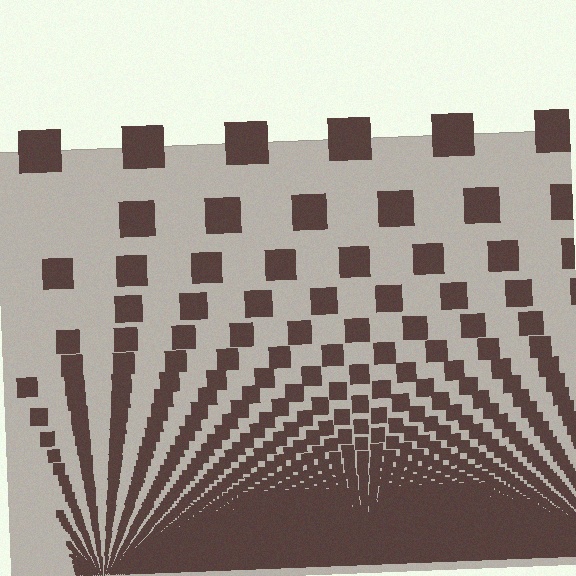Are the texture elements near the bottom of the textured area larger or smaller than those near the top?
Smaller. The gradient is inverted — elements near the bottom are smaller and denser.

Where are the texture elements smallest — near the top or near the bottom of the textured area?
Near the bottom.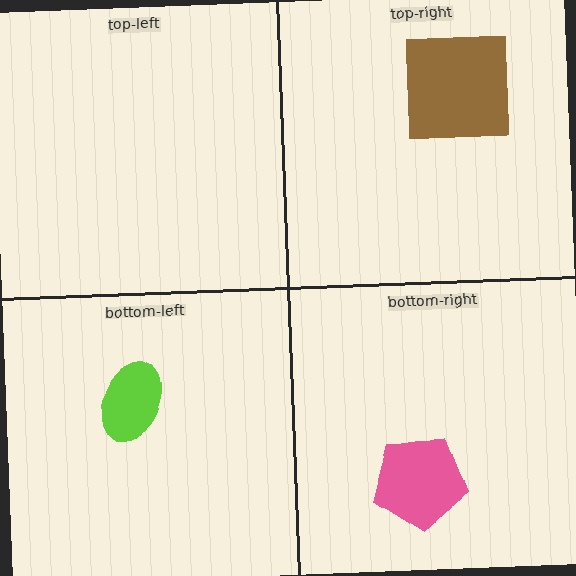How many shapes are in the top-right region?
1.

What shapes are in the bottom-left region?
The lime ellipse.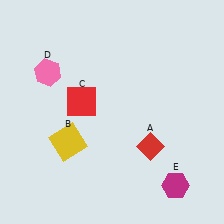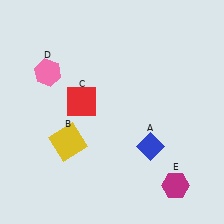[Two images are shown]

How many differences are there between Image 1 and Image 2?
There is 1 difference between the two images.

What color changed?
The diamond (A) changed from red in Image 1 to blue in Image 2.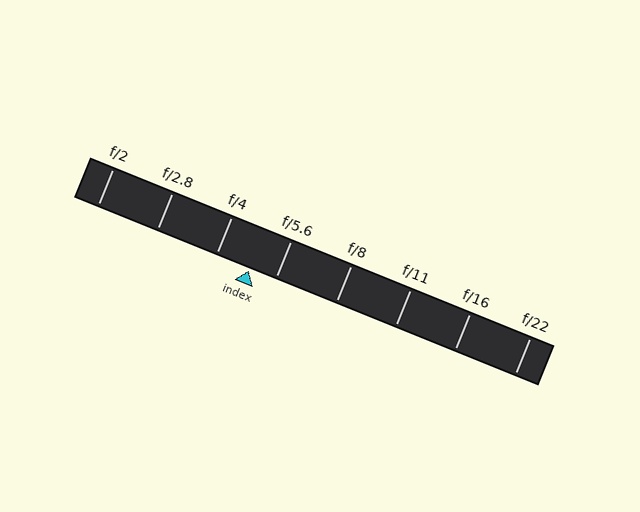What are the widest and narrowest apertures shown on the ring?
The widest aperture shown is f/2 and the narrowest is f/22.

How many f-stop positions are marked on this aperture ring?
There are 8 f-stop positions marked.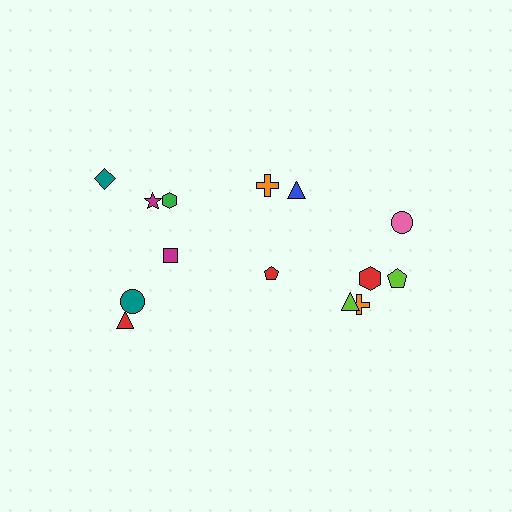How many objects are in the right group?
There are 8 objects.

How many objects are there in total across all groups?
There are 14 objects.